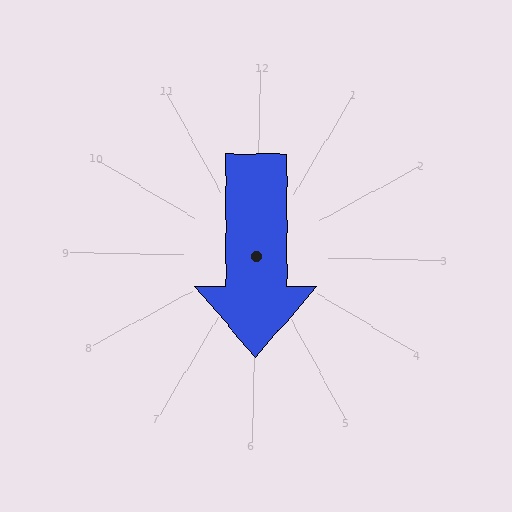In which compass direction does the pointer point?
South.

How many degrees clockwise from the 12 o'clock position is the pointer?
Approximately 179 degrees.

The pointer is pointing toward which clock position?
Roughly 6 o'clock.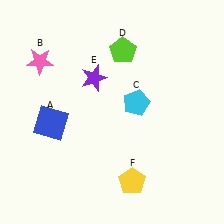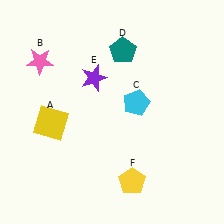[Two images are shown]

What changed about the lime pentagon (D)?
In Image 1, D is lime. In Image 2, it changed to teal.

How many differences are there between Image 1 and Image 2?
There are 2 differences between the two images.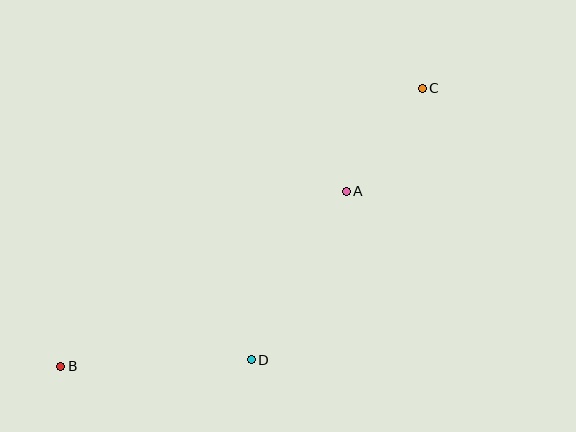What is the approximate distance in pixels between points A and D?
The distance between A and D is approximately 194 pixels.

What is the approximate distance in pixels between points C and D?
The distance between C and D is approximately 321 pixels.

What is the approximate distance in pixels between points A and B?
The distance between A and B is approximately 335 pixels.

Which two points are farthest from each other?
Points B and C are farthest from each other.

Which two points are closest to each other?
Points A and C are closest to each other.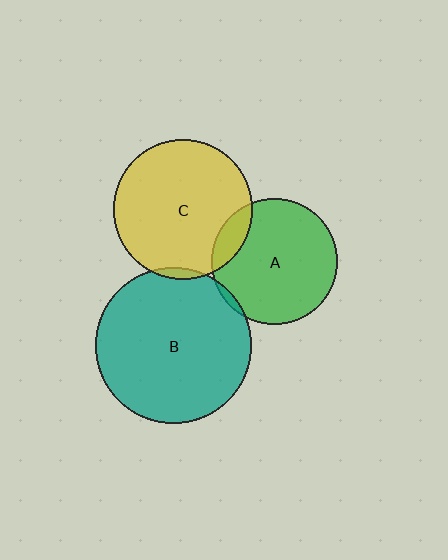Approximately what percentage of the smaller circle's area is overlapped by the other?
Approximately 5%.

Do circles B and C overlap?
Yes.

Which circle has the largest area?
Circle B (teal).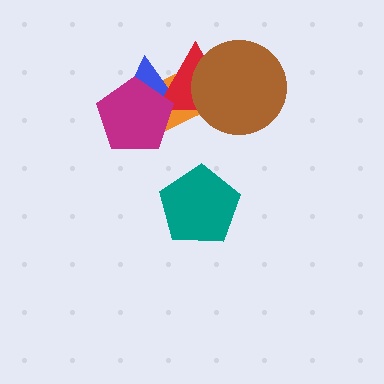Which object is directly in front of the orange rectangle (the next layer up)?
The blue triangle is directly in front of the orange rectangle.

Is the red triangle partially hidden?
Yes, it is partially covered by another shape.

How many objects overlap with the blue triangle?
3 objects overlap with the blue triangle.